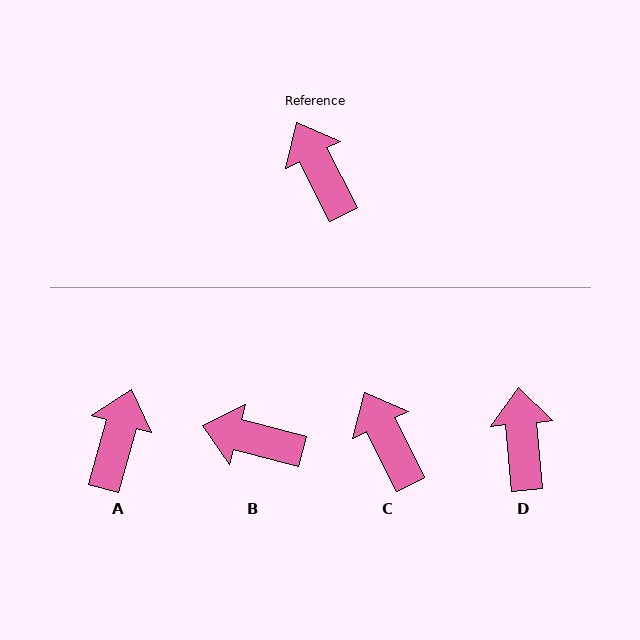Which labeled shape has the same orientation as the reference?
C.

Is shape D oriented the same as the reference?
No, it is off by about 22 degrees.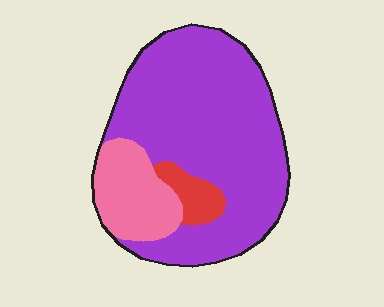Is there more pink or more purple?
Purple.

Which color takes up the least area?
Red, at roughly 5%.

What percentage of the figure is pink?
Pink takes up about one fifth (1/5) of the figure.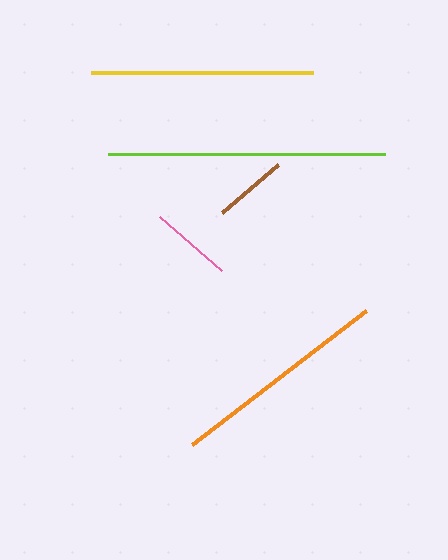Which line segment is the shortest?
The brown line is the shortest at approximately 74 pixels.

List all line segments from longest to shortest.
From longest to shortest: lime, yellow, orange, pink, brown.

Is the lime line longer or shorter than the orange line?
The lime line is longer than the orange line.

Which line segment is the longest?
The lime line is the longest at approximately 277 pixels.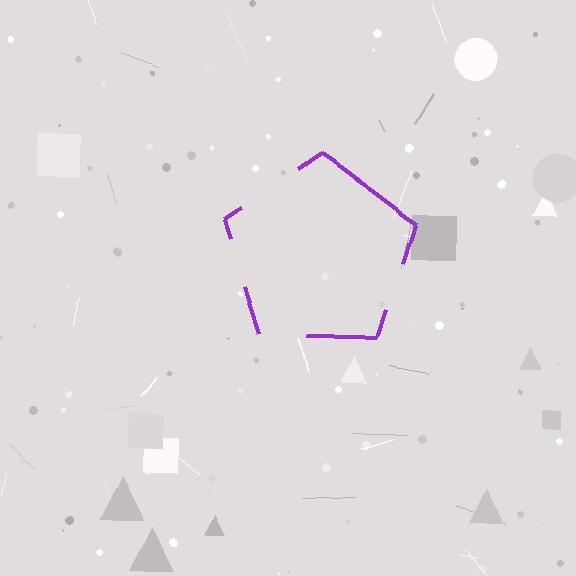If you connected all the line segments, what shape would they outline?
They would outline a pentagon.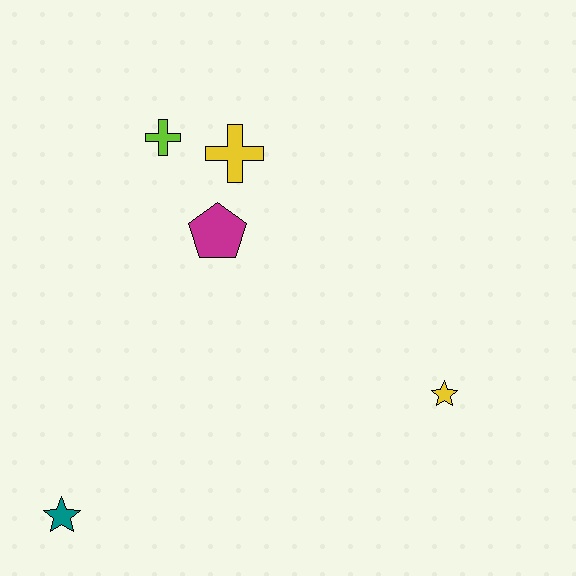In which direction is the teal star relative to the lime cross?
The teal star is below the lime cross.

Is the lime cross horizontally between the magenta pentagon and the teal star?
Yes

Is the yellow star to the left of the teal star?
No